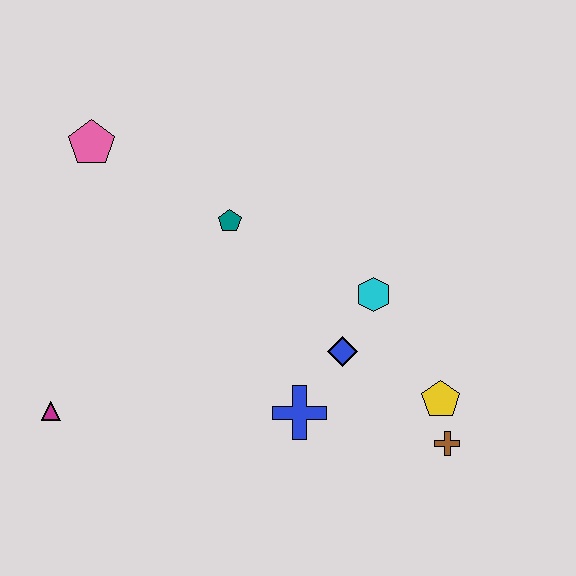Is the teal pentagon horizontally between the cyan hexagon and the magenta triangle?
Yes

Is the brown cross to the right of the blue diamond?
Yes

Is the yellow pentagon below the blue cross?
No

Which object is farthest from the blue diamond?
The pink pentagon is farthest from the blue diamond.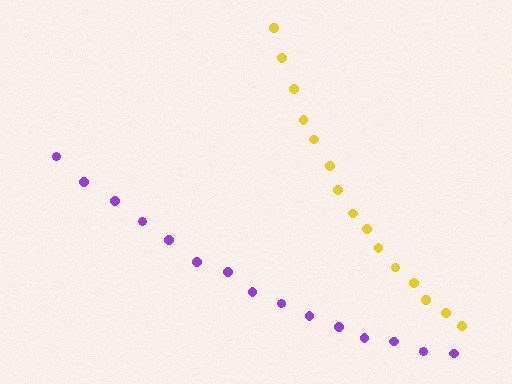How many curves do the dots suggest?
There are 2 distinct paths.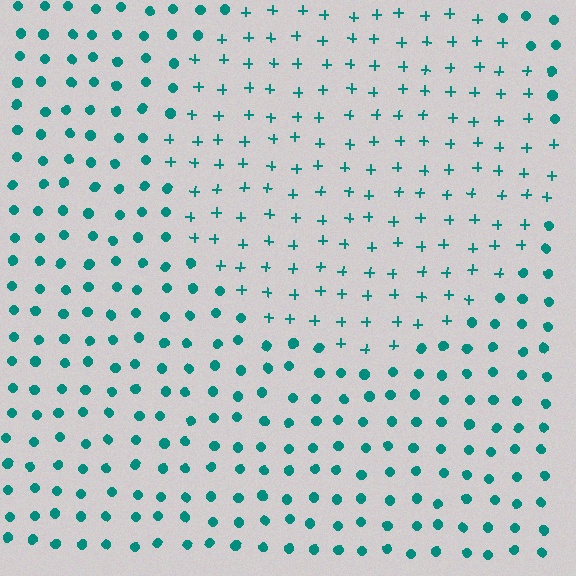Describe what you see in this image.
The image is filled with small teal elements arranged in a uniform grid. A circle-shaped region contains plus signs, while the surrounding area contains circles. The boundary is defined purely by the change in element shape.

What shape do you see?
I see a circle.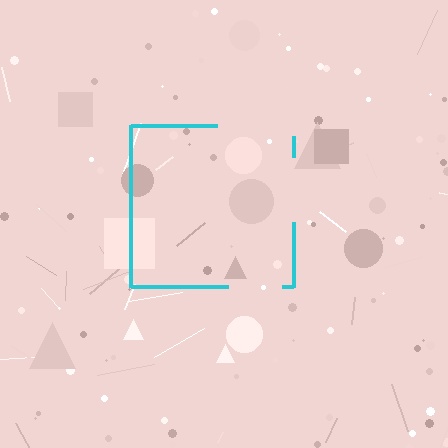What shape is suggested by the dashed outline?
The dashed outline suggests a square.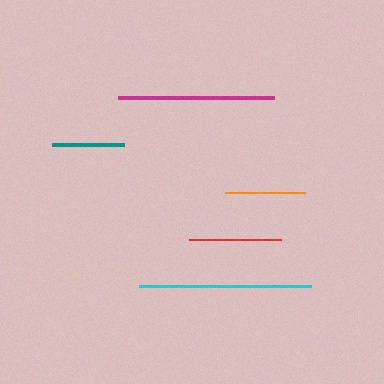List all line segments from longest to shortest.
From longest to shortest: cyan, magenta, red, orange, teal.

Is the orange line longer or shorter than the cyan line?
The cyan line is longer than the orange line.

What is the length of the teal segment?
The teal segment is approximately 73 pixels long.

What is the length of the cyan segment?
The cyan segment is approximately 172 pixels long.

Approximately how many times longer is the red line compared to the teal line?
The red line is approximately 1.3 times the length of the teal line.